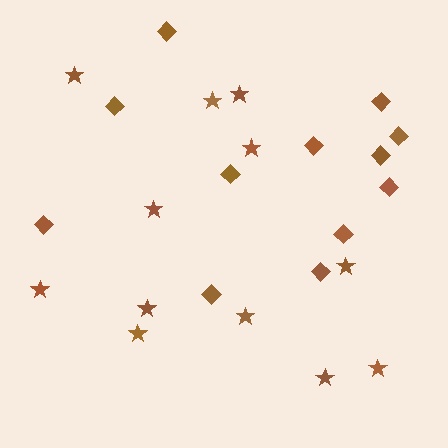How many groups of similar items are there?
There are 2 groups: one group of stars (12) and one group of diamonds (12).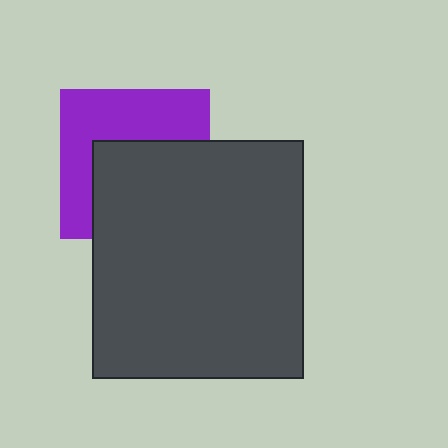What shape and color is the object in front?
The object in front is a dark gray rectangle.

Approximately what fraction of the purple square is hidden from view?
Roughly 52% of the purple square is hidden behind the dark gray rectangle.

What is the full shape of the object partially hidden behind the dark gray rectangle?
The partially hidden object is a purple square.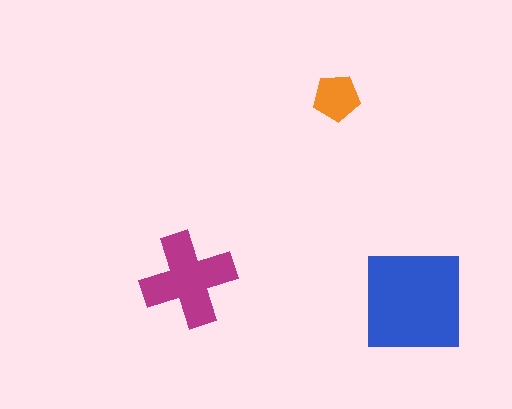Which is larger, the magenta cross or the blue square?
The blue square.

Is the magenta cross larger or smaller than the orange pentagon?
Larger.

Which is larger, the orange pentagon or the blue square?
The blue square.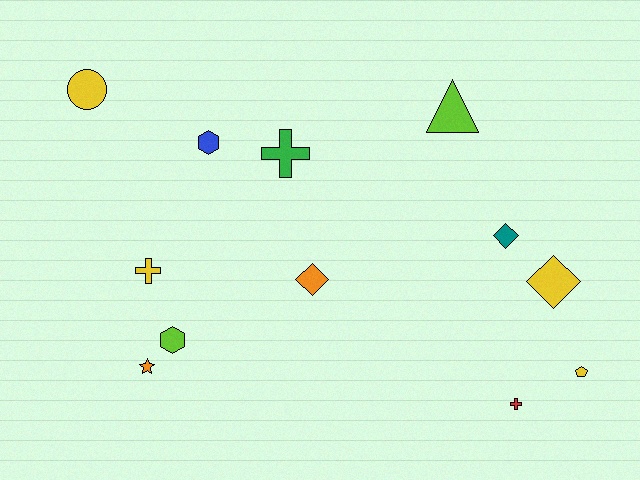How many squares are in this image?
There are no squares.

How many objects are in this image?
There are 12 objects.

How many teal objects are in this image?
There is 1 teal object.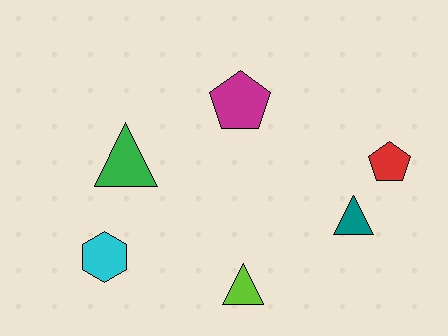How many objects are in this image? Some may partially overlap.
There are 6 objects.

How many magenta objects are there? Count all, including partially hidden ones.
There is 1 magenta object.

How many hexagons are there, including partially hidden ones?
There is 1 hexagon.